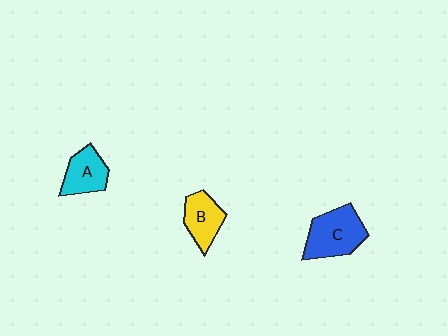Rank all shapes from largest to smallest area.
From largest to smallest: C (blue), B (yellow), A (cyan).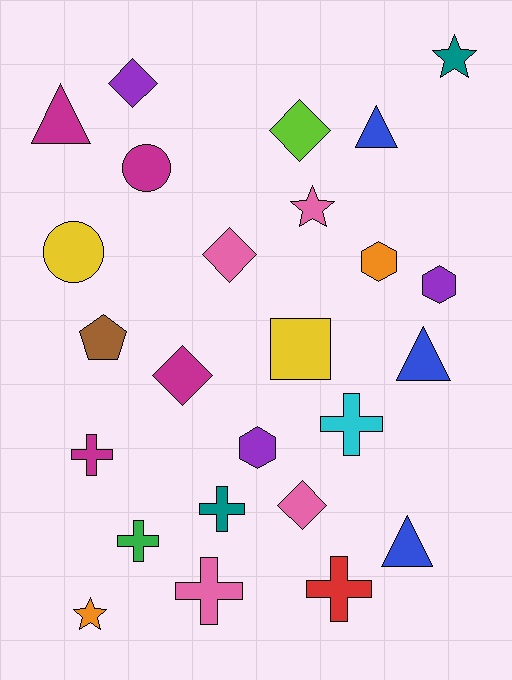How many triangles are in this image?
There are 4 triangles.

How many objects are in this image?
There are 25 objects.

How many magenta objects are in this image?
There are 4 magenta objects.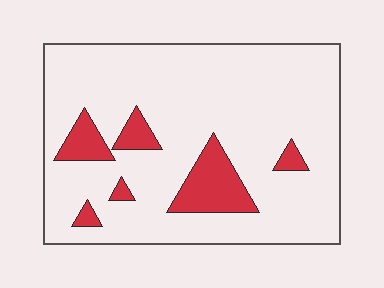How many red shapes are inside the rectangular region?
6.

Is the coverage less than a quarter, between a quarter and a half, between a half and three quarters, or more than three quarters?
Less than a quarter.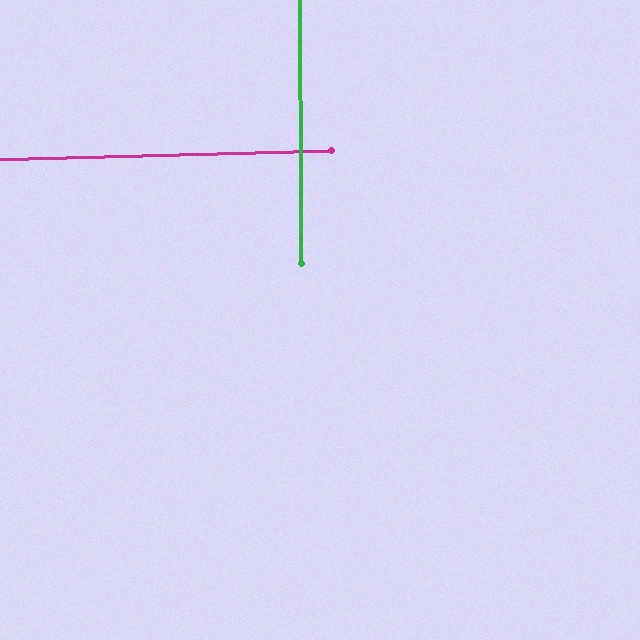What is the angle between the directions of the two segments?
Approximately 89 degrees.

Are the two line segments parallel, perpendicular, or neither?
Perpendicular — they meet at approximately 89°.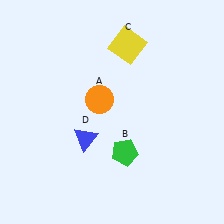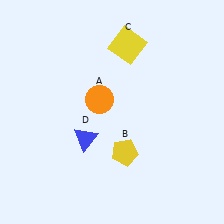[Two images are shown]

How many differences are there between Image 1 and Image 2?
There is 1 difference between the two images.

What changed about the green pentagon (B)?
In Image 1, B is green. In Image 2, it changed to yellow.